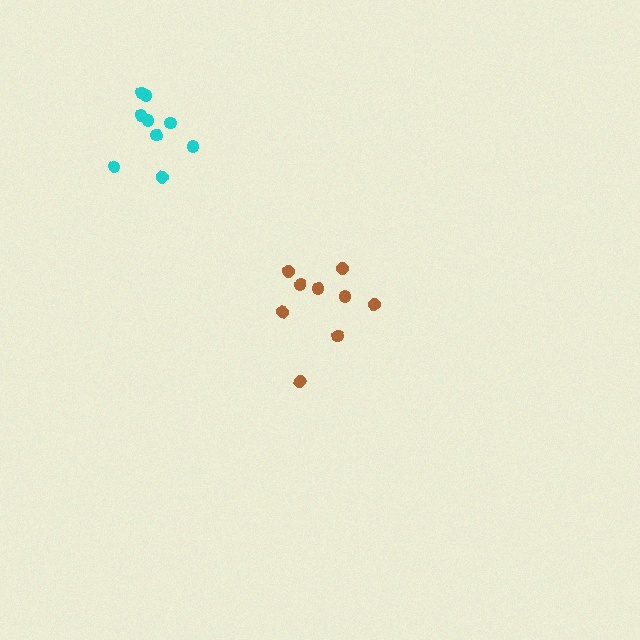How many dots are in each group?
Group 1: 9 dots, Group 2: 9 dots (18 total).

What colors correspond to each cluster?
The clusters are colored: brown, cyan.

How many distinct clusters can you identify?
There are 2 distinct clusters.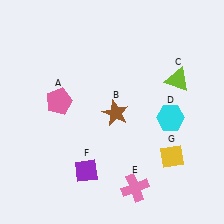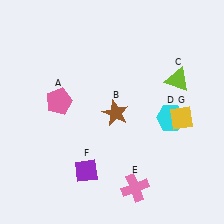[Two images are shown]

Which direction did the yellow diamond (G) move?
The yellow diamond (G) moved up.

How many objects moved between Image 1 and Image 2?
1 object moved between the two images.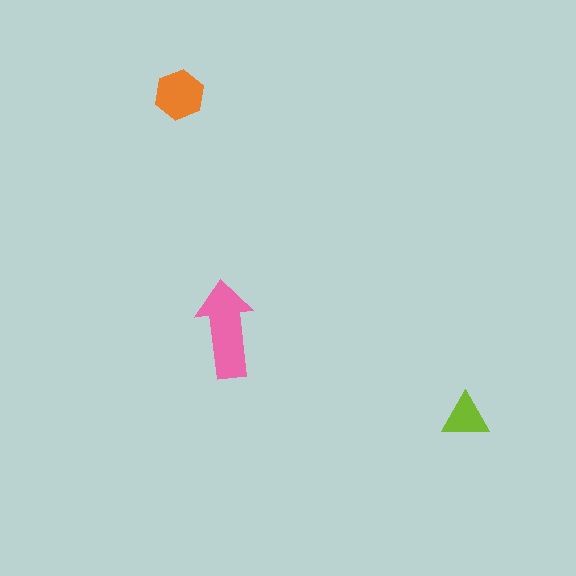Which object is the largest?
The pink arrow.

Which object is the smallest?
The lime triangle.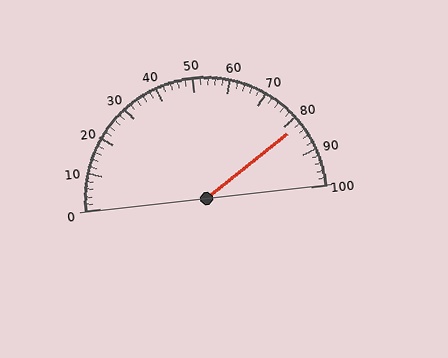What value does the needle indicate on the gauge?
The needle indicates approximately 82.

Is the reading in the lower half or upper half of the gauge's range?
The reading is in the upper half of the range (0 to 100).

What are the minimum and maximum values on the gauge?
The gauge ranges from 0 to 100.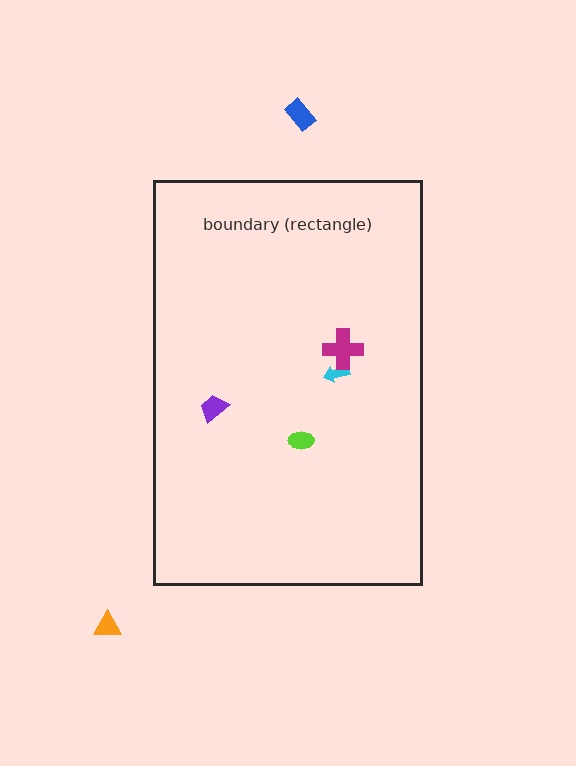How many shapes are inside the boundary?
4 inside, 2 outside.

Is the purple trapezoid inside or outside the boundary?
Inside.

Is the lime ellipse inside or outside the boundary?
Inside.